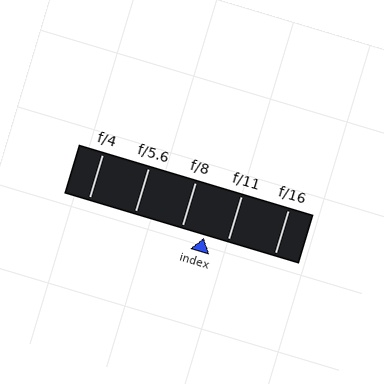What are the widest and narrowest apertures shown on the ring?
The widest aperture shown is f/4 and the narrowest is f/16.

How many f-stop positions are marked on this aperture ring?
There are 5 f-stop positions marked.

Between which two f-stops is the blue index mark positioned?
The index mark is between f/8 and f/11.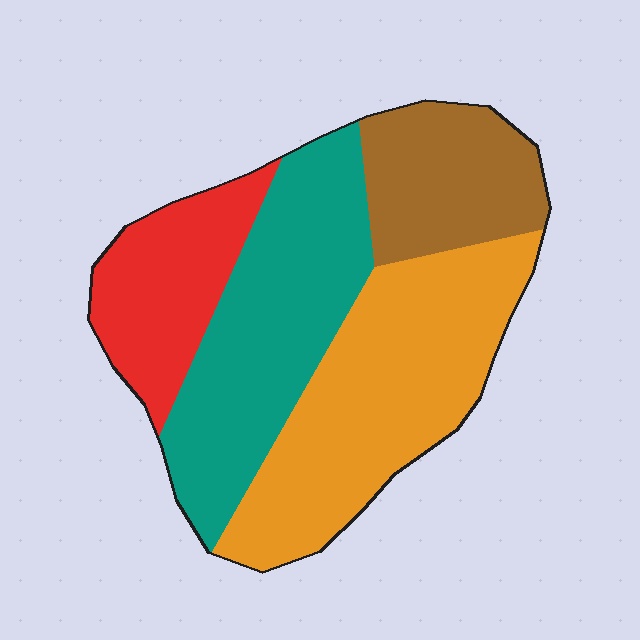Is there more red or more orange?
Orange.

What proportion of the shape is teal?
Teal takes up about one third (1/3) of the shape.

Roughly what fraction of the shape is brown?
Brown takes up less than a quarter of the shape.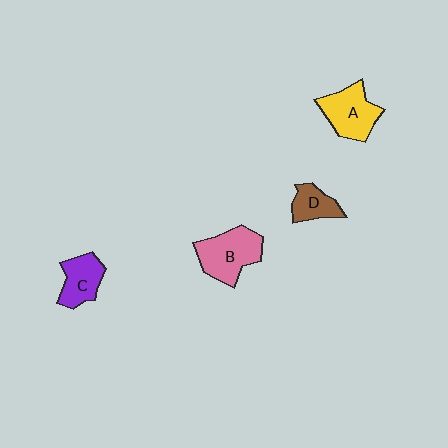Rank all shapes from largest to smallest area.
From largest to smallest: B (pink), A (yellow), C (purple), D (brown).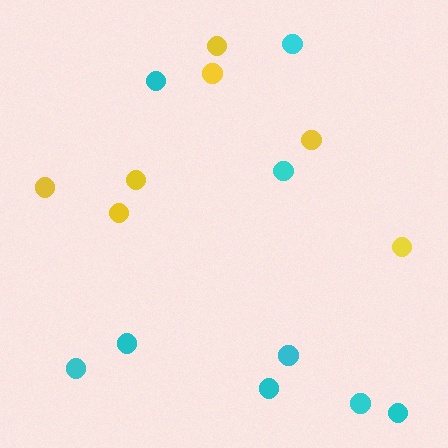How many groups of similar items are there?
There are 2 groups: one group of yellow circles (7) and one group of cyan circles (9).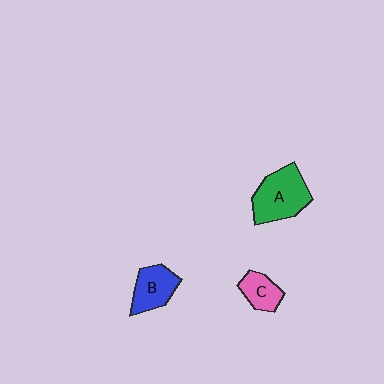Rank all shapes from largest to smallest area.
From largest to smallest: A (green), B (blue), C (pink).